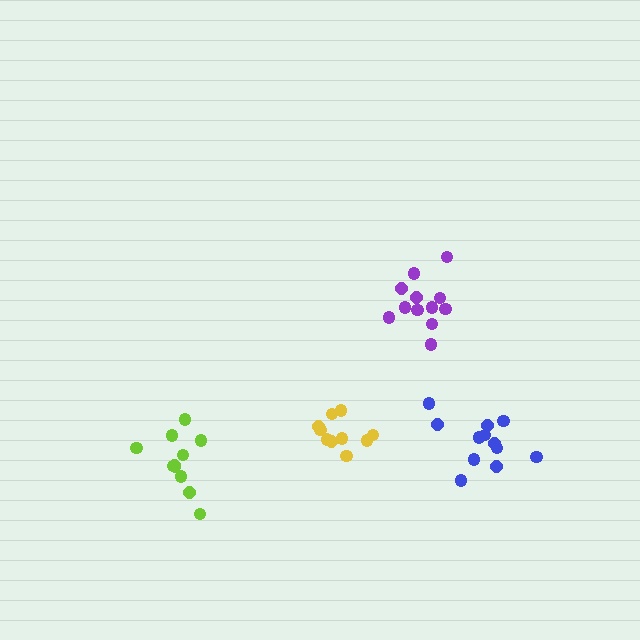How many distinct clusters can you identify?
There are 4 distinct clusters.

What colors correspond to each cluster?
The clusters are colored: yellow, lime, purple, blue.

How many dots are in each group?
Group 1: 10 dots, Group 2: 11 dots, Group 3: 12 dots, Group 4: 12 dots (45 total).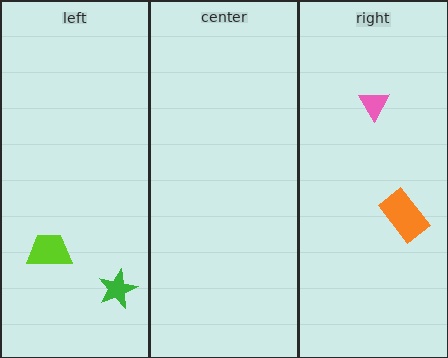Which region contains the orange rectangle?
The right region.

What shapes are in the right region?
The orange rectangle, the pink triangle.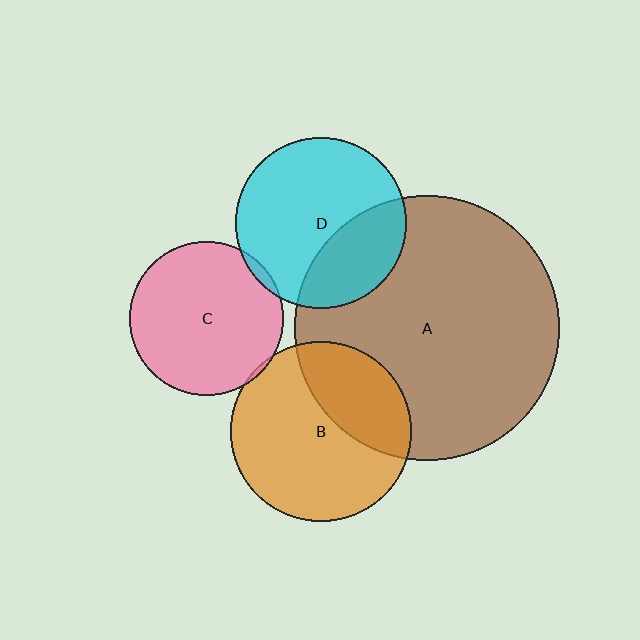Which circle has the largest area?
Circle A (brown).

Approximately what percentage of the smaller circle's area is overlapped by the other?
Approximately 5%.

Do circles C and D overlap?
Yes.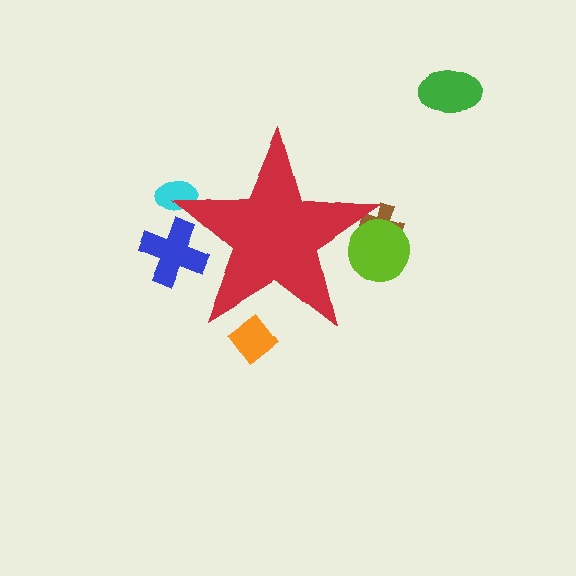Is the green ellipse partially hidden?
No, the green ellipse is fully visible.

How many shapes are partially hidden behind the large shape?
5 shapes are partially hidden.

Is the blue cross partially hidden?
Yes, the blue cross is partially hidden behind the red star.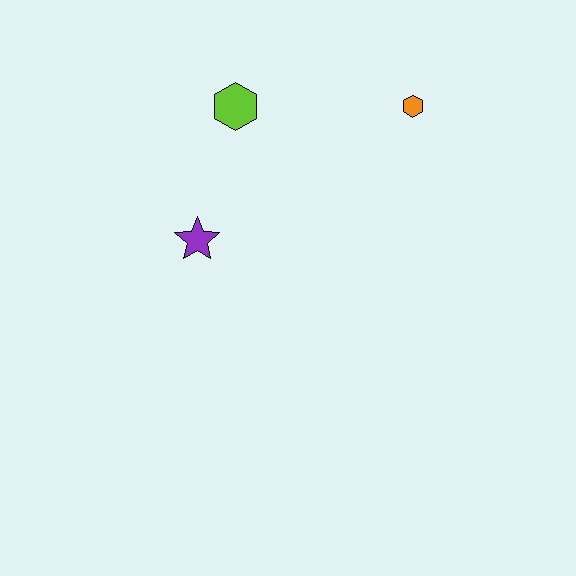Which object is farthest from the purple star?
The orange hexagon is farthest from the purple star.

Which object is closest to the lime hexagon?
The purple star is closest to the lime hexagon.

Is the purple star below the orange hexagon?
Yes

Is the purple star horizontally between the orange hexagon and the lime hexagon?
No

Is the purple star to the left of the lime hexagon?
Yes